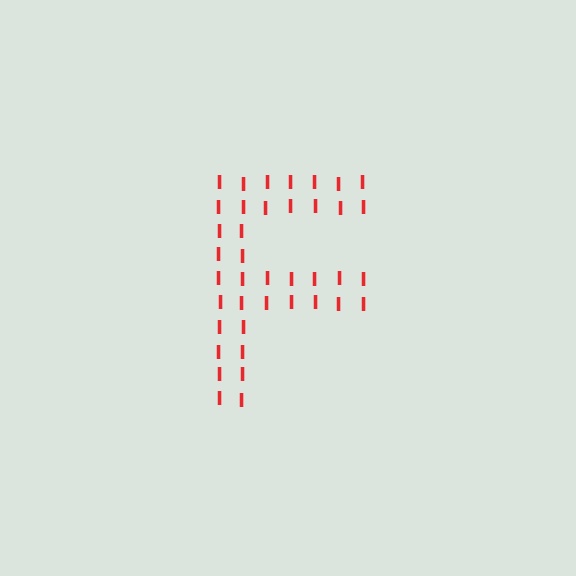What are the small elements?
The small elements are letter I's.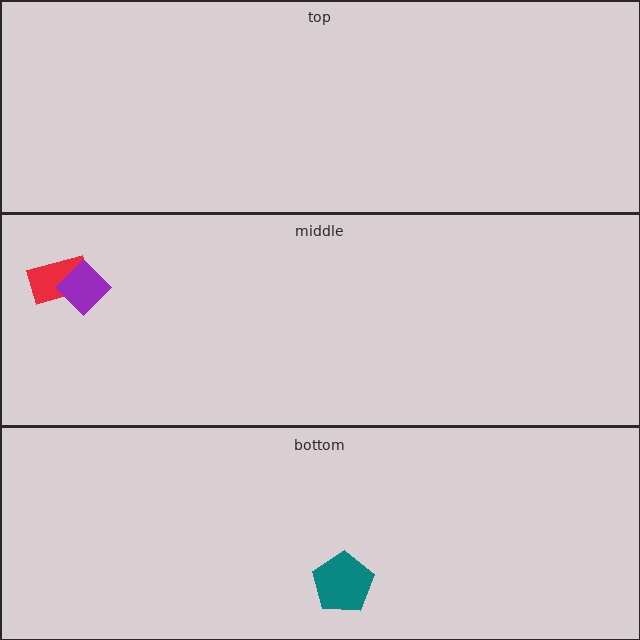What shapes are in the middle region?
The red rectangle, the purple diamond.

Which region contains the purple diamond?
The middle region.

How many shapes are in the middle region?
2.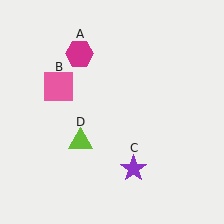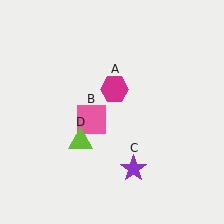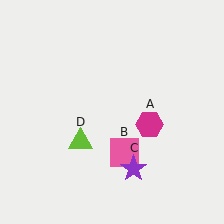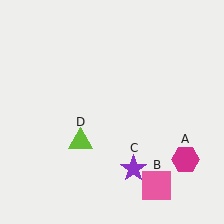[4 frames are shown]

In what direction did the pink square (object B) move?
The pink square (object B) moved down and to the right.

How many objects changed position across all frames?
2 objects changed position: magenta hexagon (object A), pink square (object B).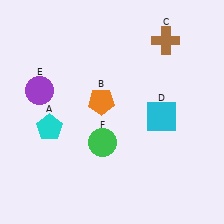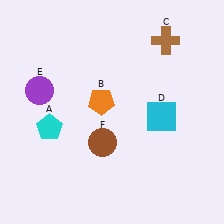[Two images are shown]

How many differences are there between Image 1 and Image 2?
There is 1 difference between the two images.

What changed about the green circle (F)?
In Image 1, F is green. In Image 2, it changed to brown.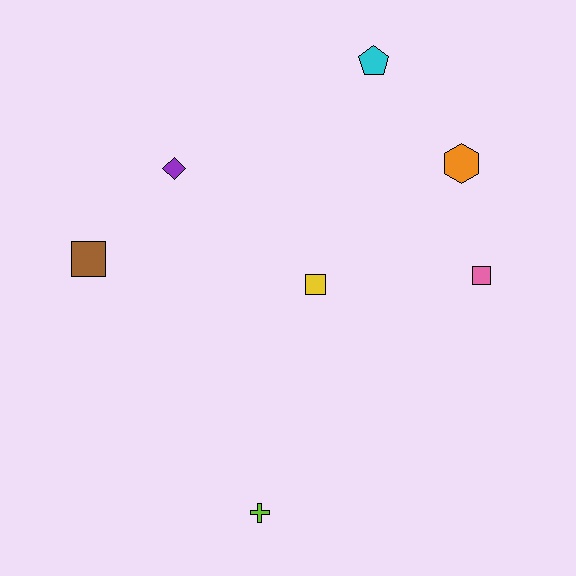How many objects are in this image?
There are 7 objects.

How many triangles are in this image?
There are no triangles.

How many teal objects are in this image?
There are no teal objects.